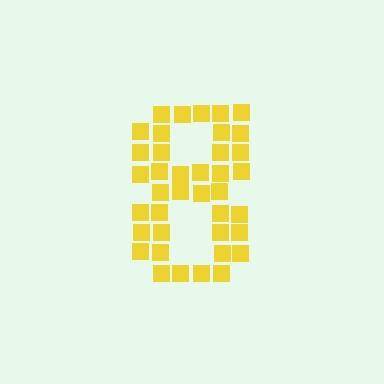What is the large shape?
The large shape is the digit 8.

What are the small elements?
The small elements are squares.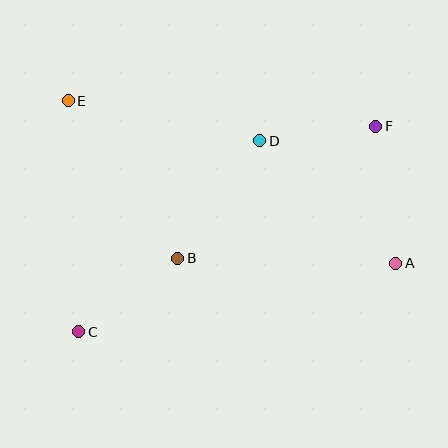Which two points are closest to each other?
Points D and F are closest to each other.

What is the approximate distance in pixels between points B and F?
The distance between B and F is approximately 238 pixels.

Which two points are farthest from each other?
Points A and E are farthest from each other.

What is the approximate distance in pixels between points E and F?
The distance between E and F is approximately 308 pixels.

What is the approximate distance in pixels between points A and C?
The distance between A and C is approximately 324 pixels.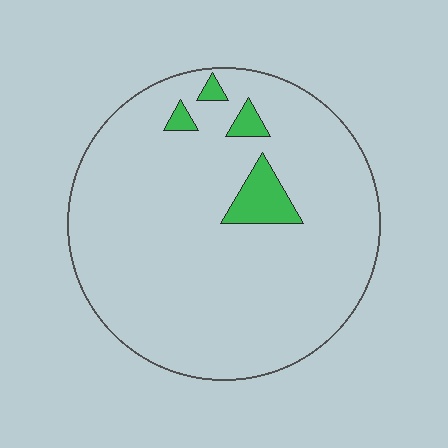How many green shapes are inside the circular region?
4.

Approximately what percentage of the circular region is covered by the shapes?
Approximately 5%.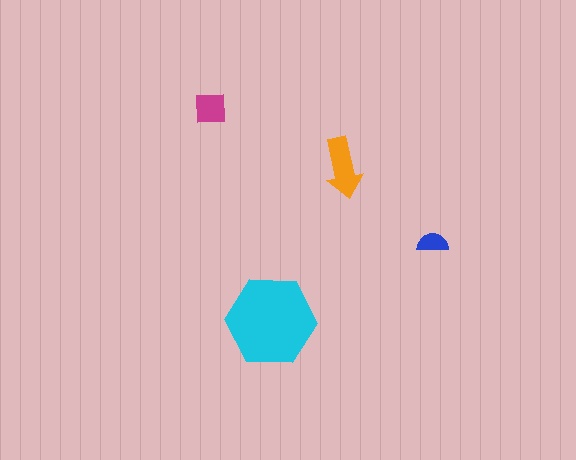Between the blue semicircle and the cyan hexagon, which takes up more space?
The cyan hexagon.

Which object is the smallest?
The blue semicircle.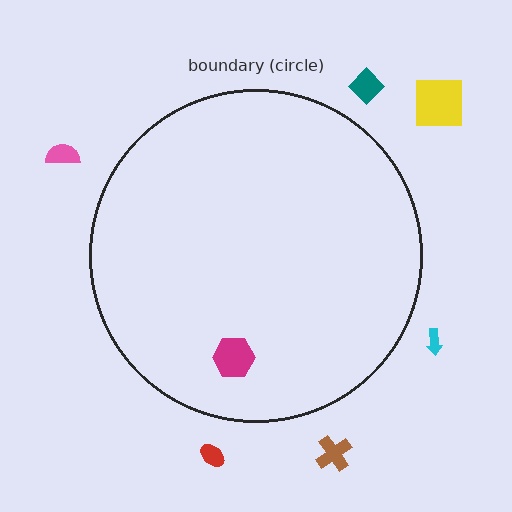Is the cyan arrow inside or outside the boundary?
Outside.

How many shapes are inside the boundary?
1 inside, 6 outside.